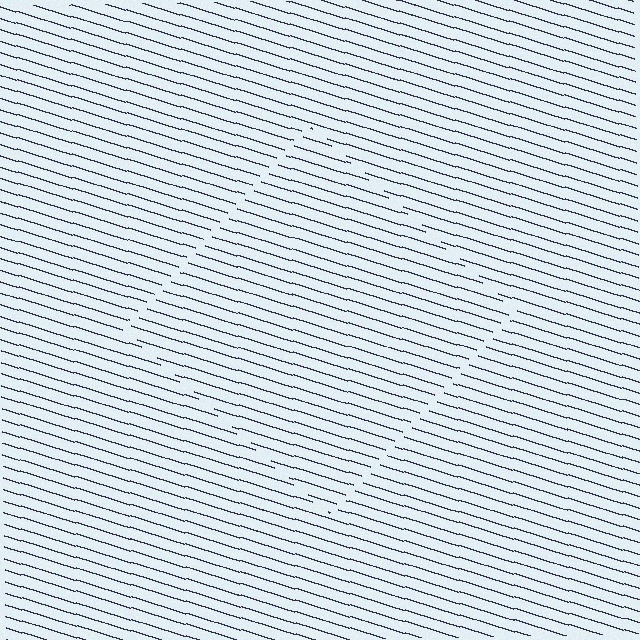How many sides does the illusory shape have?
4 sides — the line-ends trace a square.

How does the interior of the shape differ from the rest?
The interior of the shape contains the same grating, shifted by half a period — the contour is defined by the phase discontinuity where line-ends from the inner and outer gratings abut.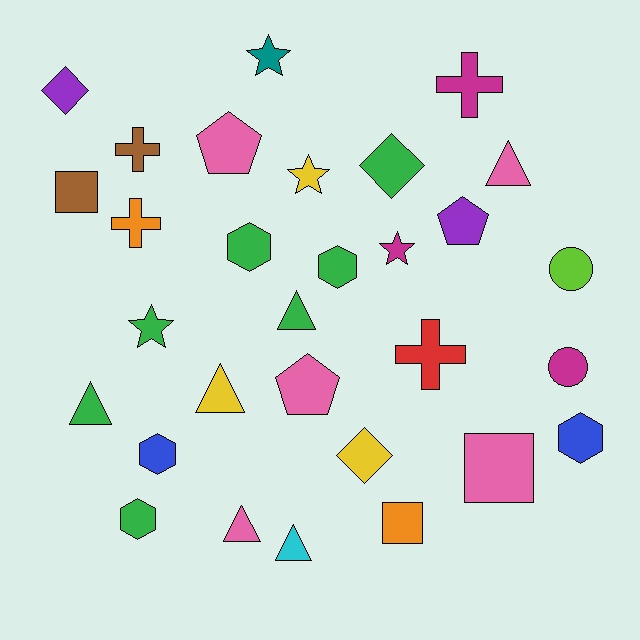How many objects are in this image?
There are 30 objects.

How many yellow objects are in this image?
There are 3 yellow objects.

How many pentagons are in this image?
There are 3 pentagons.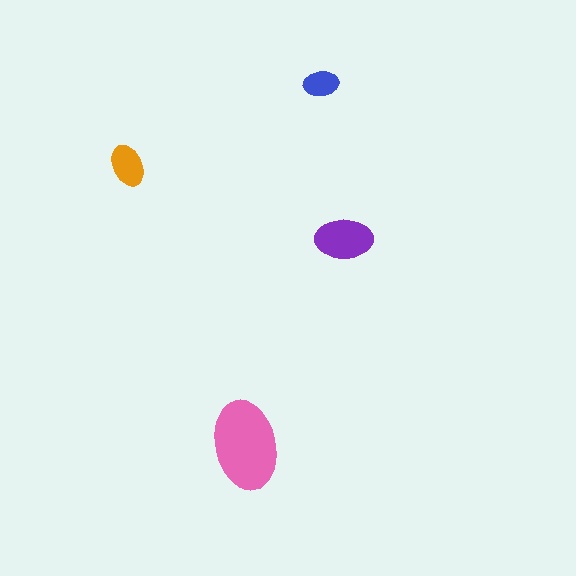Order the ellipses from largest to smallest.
the pink one, the purple one, the orange one, the blue one.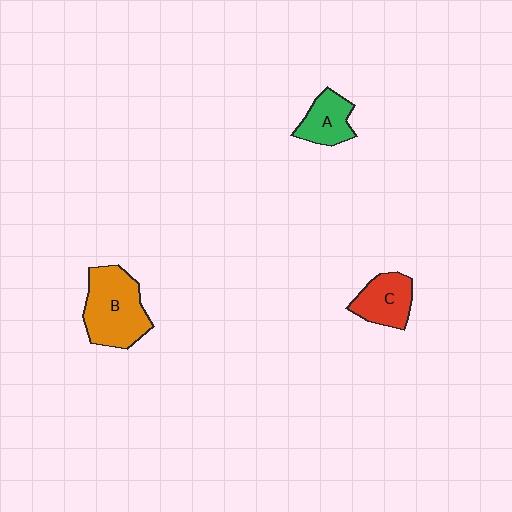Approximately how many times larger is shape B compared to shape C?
Approximately 1.6 times.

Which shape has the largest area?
Shape B (orange).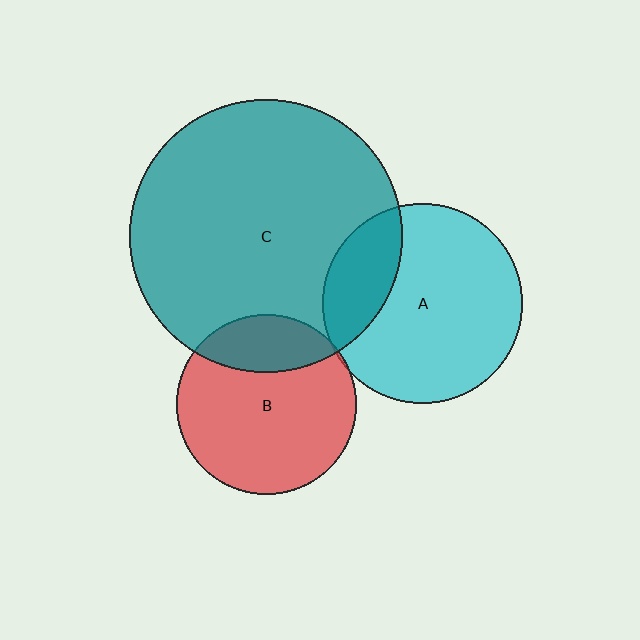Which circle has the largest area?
Circle C (teal).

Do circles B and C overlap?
Yes.